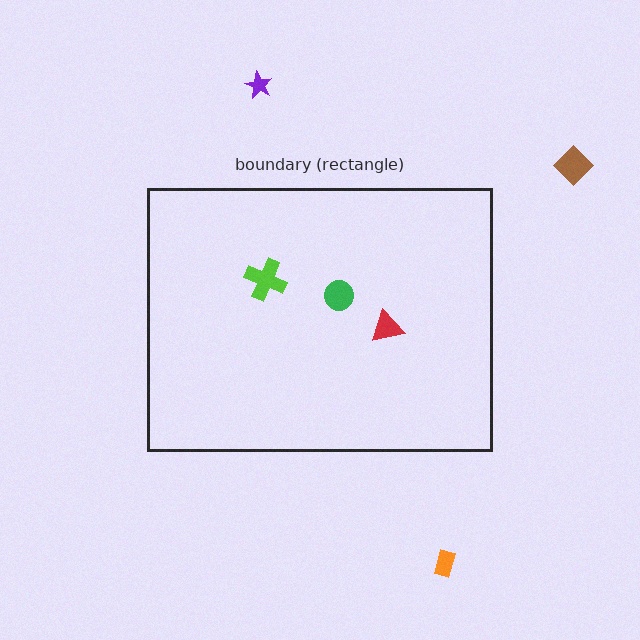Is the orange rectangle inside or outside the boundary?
Outside.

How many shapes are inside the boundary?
3 inside, 3 outside.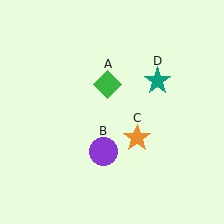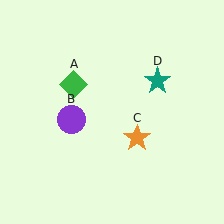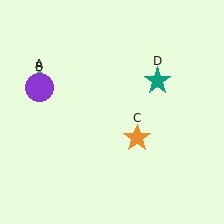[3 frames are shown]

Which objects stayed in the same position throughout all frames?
Orange star (object C) and teal star (object D) remained stationary.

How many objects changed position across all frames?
2 objects changed position: green diamond (object A), purple circle (object B).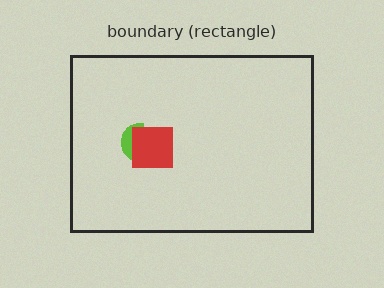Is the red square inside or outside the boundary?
Inside.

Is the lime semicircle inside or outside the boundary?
Inside.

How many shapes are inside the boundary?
2 inside, 0 outside.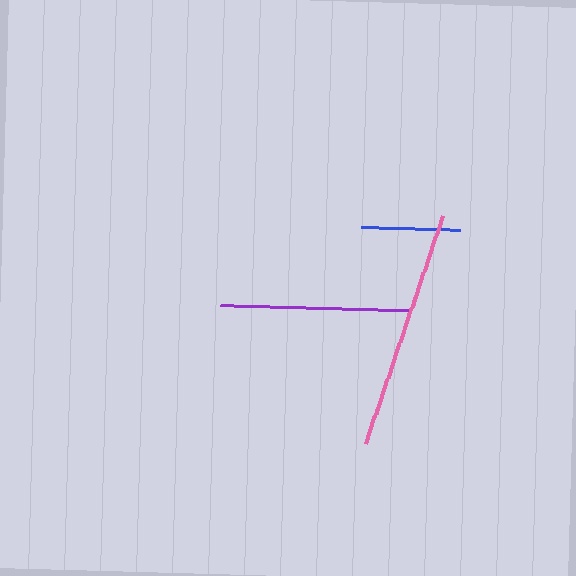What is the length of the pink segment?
The pink segment is approximately 241 pixels long.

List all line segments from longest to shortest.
From longest to shortest: pink, purple, blue.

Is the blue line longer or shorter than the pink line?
The pink line is longer than the blue line.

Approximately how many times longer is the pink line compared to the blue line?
The pink line is approximately 2.4 times the length of the blue line.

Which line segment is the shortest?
The blue line is the shortest at approximately 99 pixels.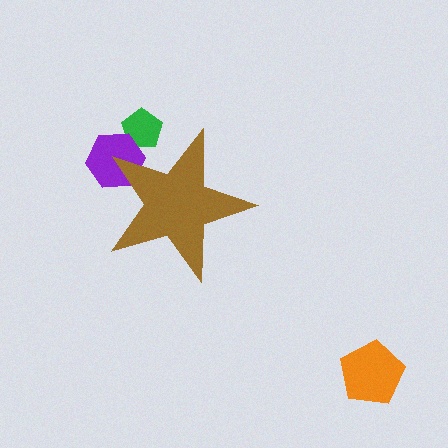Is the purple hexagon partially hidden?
Yes, the purple hexagon is partially hidden behind the brown star.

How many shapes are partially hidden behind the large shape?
2 shapes are partially hidden.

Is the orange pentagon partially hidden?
No, the orange pentagon is fully visible.